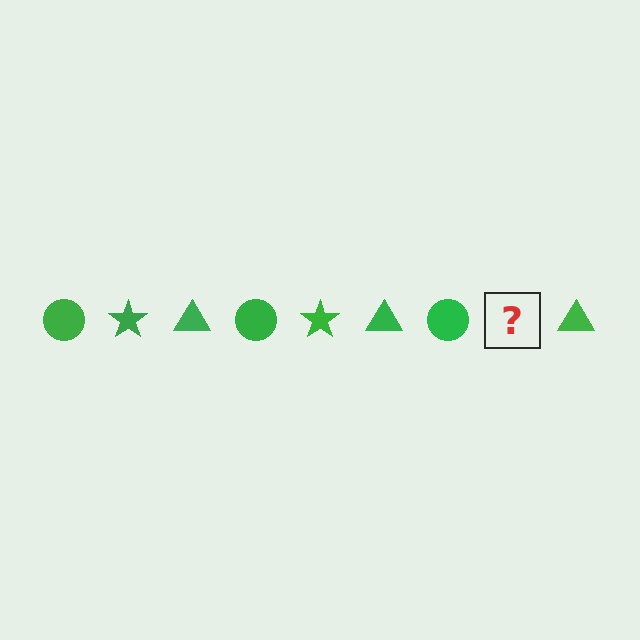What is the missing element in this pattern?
The missing element is a green star.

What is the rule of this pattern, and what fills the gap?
The rule is that the pattern cycles through circle, star, triangle shapes in green. The gap should be filled with a green star.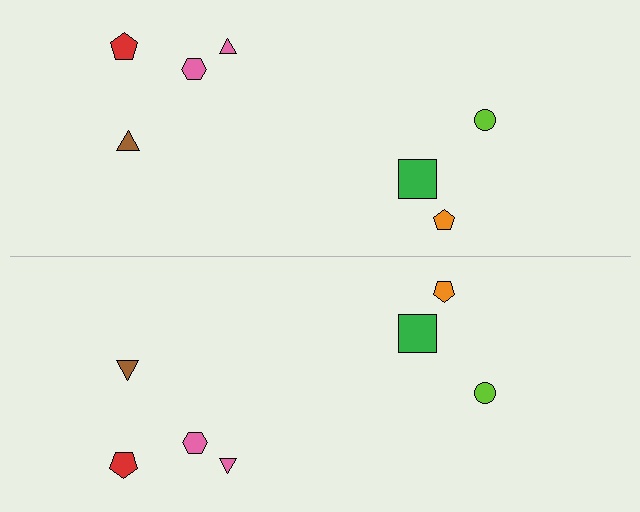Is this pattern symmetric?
Yes, this pattern has bilateral (reflection) symmetry.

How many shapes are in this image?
There are 14 shapes in this image.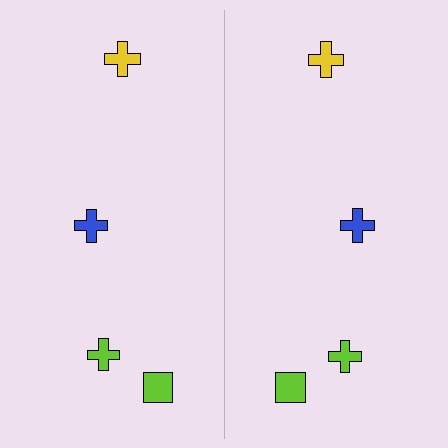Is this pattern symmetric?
Yes, this pattern has bilateral (reflection) symmetry.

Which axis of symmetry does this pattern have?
The pattern has a vertical axis of symmetry running through the center of the image.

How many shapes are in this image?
There are 8 shapes in this image.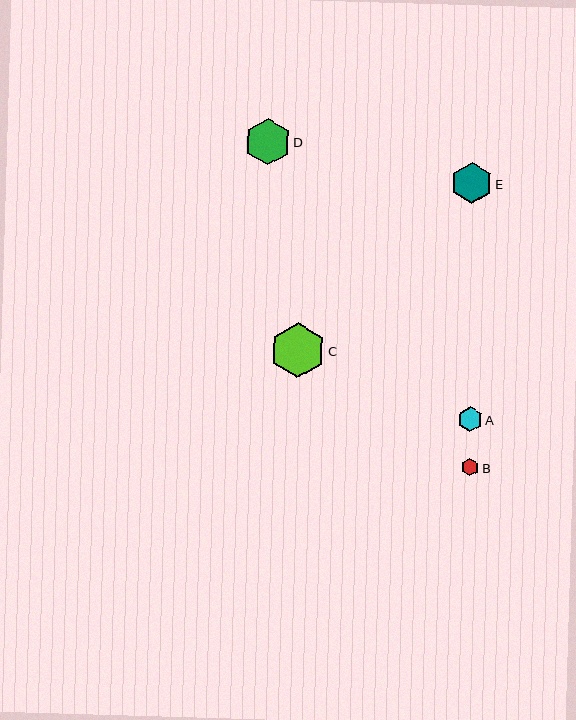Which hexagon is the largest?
Hexagon C is the largest with a size of approximately 55 pixels.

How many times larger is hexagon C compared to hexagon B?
Hexagon C is approximately 3.1 times the size of hexagon B.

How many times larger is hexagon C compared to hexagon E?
Hexagon C is approximately 1.4 times the size of hexagon E.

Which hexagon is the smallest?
Hexagon B is the smallest with a size of approximately 18 pixels.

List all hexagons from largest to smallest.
From largest to smallest: C, D, E, A, B.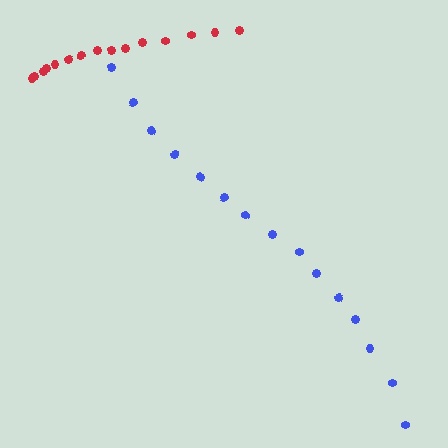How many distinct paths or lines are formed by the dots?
There are 2 distinct paths.